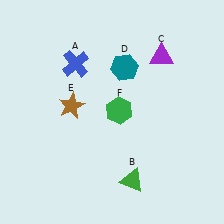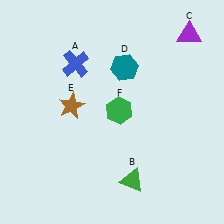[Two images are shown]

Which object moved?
The purple triangle (C) moved right.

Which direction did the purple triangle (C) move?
The purple triangle (C) moved right.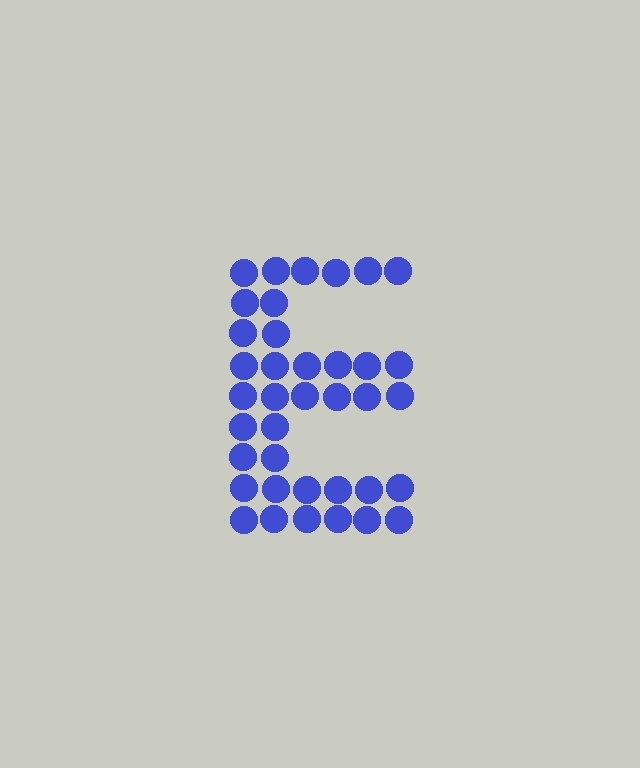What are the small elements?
The small elements are circles.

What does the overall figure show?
The overall figure shows the letter E.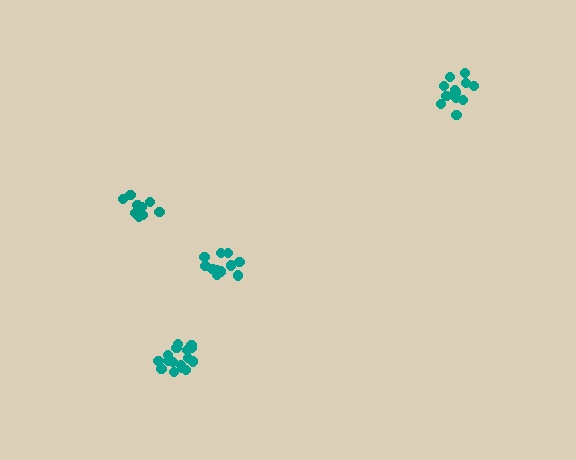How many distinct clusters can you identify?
There are 4 distinct clusters.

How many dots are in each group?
Group 1: 10 dots, Group 2: 13 dots, Group 3: 16 dots, Group 4: 11 dots (50 total).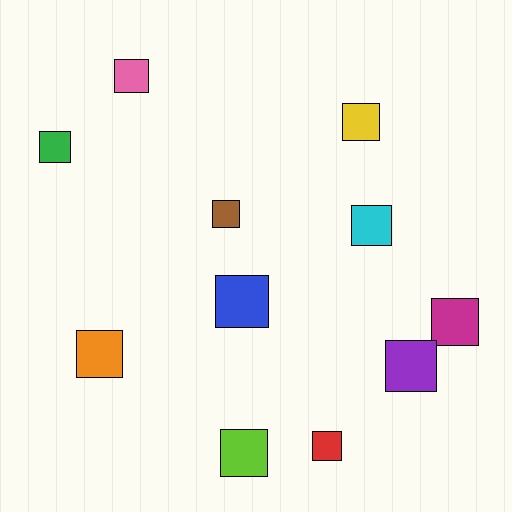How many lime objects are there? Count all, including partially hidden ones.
There is 1 lime object.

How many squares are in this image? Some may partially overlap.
There are 11 squares.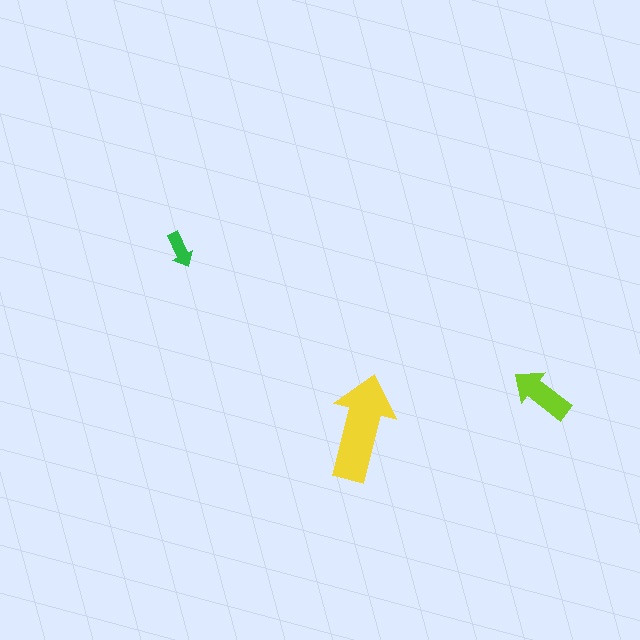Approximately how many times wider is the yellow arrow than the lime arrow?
About 1.5 times wider.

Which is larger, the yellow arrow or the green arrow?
The yellow one.